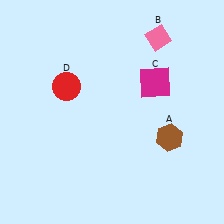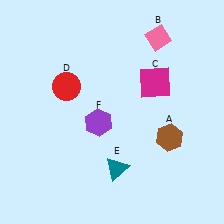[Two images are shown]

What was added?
A teal triangle (E), a purple hexagon (F) were added in Image 2.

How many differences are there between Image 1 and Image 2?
There are 2 differences between the two images.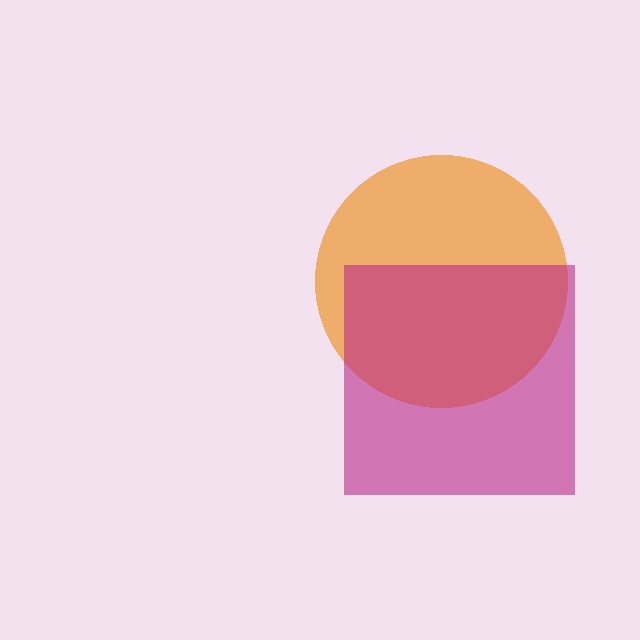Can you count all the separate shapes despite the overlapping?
Yes, there are 2 separate shapes.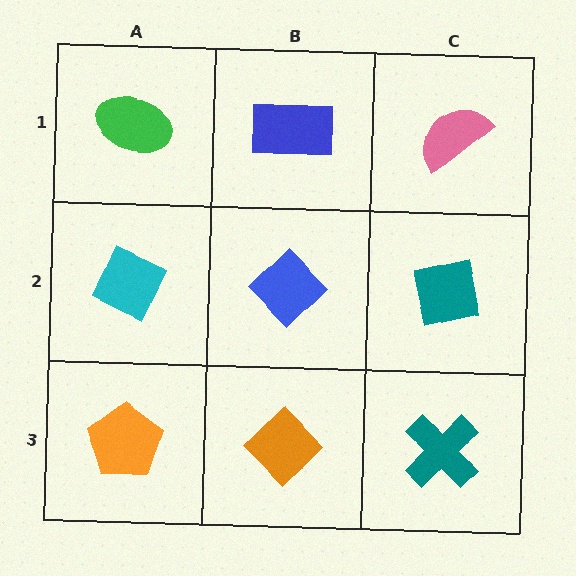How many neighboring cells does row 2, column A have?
3.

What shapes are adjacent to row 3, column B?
A blue diamond (row 2, column B), an orange pentagon (row 3, column A), a teal cross (row 3, column C).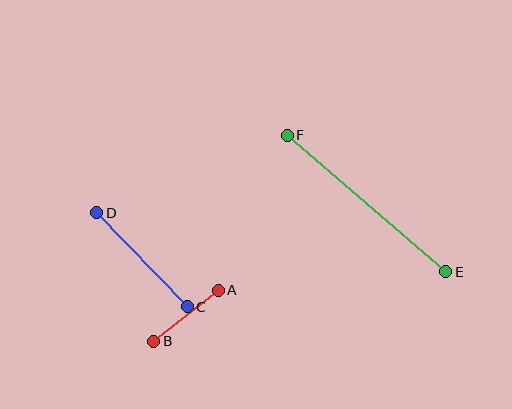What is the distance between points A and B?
The distance is approximately 82 pixels.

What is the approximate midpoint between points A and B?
The midpoint is at approximately (186, 316) pixels.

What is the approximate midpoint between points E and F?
The midpoint is at approximately (367, 203) pixels.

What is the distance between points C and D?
The distance is approximately 130 pixels.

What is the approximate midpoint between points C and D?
The midpoint is at approximately (142, 260) pixels.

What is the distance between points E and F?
The distance is approximately 209 pixels.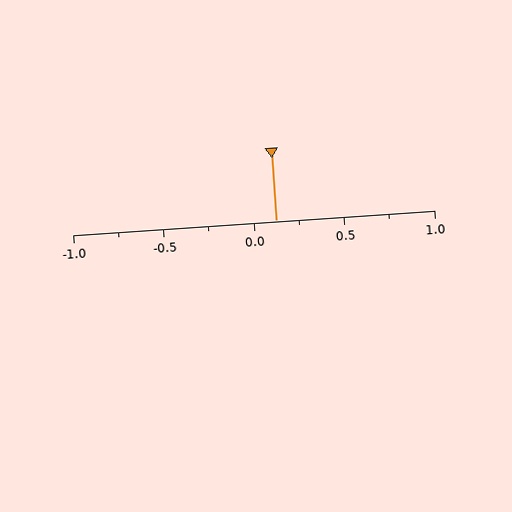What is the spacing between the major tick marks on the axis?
The major ticks are spaced 0.5 apart.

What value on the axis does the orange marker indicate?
The marker indicates approximately 0.12.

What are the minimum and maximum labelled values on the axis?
The axis runs from -1.0 to 1.0.